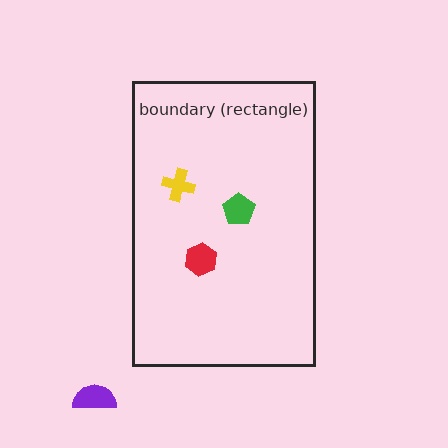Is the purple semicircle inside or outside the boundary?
Outside.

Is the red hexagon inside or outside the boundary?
Inside.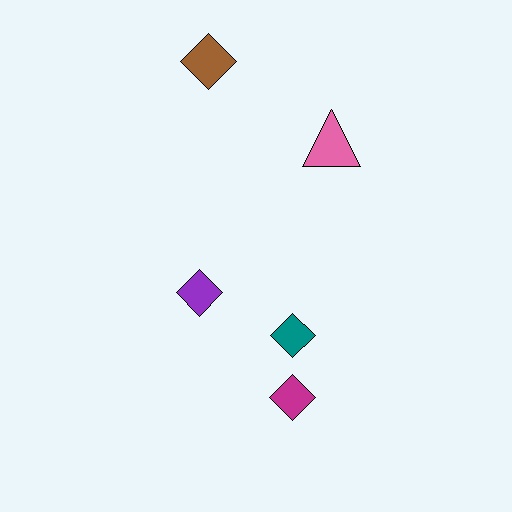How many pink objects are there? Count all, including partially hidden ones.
There is 1 pink object.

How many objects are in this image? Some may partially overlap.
There are 5 objects.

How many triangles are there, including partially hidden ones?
There is 1 triangle.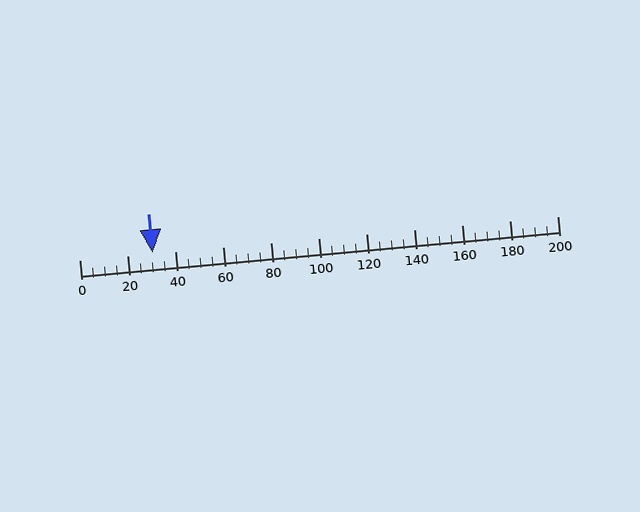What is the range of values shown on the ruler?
The ruler shows values from 0 to 200.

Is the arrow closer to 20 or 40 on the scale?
The arrow is closer to 40.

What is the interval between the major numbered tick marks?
The major tick marks are spaced 20 units apart.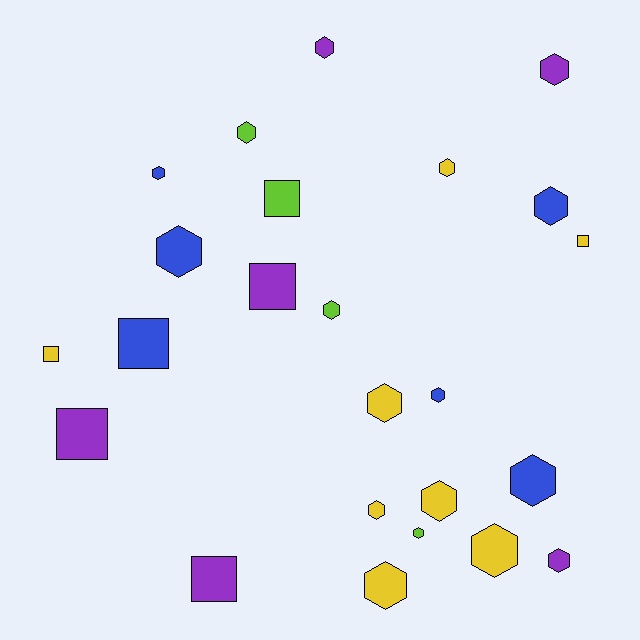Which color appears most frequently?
Yellow, with 8 objects.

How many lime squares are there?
There is 1 lime square.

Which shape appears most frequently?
Hexagon, with 17 objects.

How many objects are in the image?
There are 24 objects.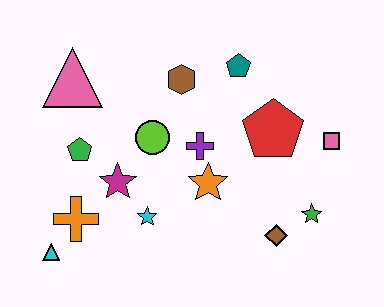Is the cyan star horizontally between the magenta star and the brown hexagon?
Yes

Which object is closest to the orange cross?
The cyan triangle is closest to the orange cross.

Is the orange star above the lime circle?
No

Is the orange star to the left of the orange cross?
No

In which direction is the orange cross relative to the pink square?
The orange cross is to the left of the pink square.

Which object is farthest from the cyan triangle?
The pink square is farthest from the cyan triangle.